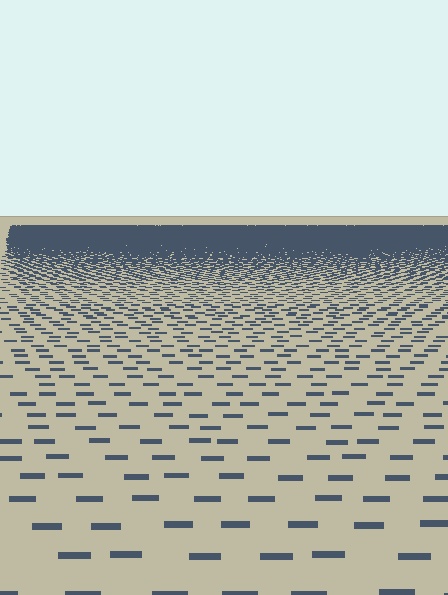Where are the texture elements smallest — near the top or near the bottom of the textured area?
Near the top.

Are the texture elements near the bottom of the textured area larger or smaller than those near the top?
Larger. Near the bottom, elements are closer to the viewer and appear at a bigger on-screen size.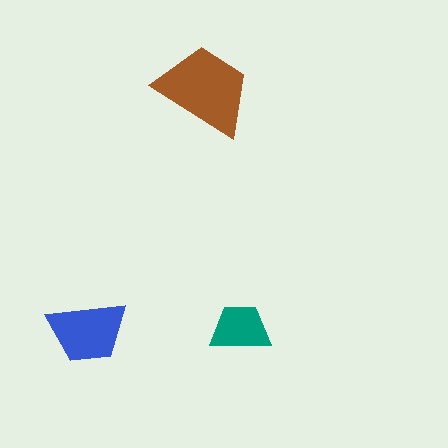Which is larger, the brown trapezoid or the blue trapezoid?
The brown one.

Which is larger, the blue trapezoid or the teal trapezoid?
The blue one.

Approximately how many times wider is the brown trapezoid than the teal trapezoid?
About 1.5 times wider.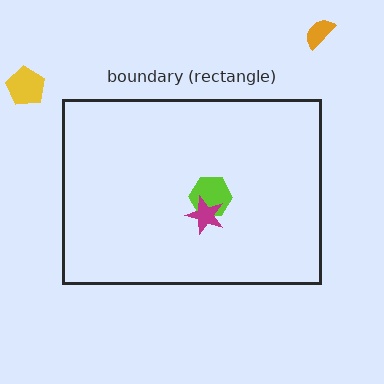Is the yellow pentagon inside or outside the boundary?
Outside.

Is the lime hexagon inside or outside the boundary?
Inside.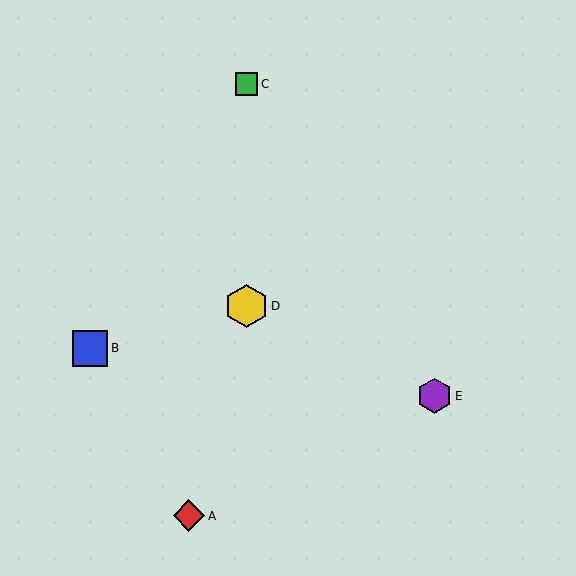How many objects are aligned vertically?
2 objects (C, D) are aligned vertically.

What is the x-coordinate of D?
Object D is at x≈246.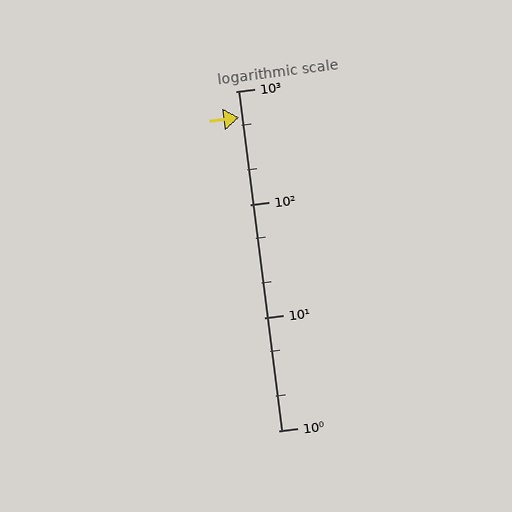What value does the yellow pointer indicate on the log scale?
The pointer indicates approximately 590.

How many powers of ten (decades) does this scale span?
The scale spans 3 decades, from 1 to 1000.